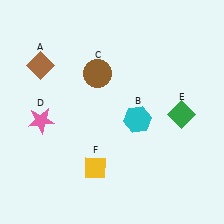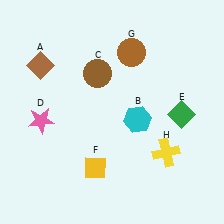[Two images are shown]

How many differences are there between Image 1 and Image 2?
There are 2 differences between the two images.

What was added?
A brown circle (G), a yellow cross (H) were added in Image 2.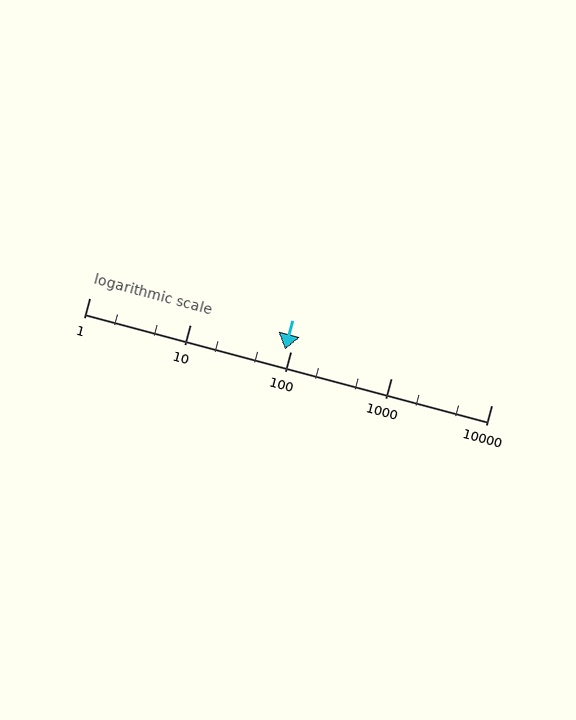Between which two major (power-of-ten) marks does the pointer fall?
The pointer is between 10 and 100.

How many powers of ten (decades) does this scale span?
The scale spans 4 decades, from 1 to 10000.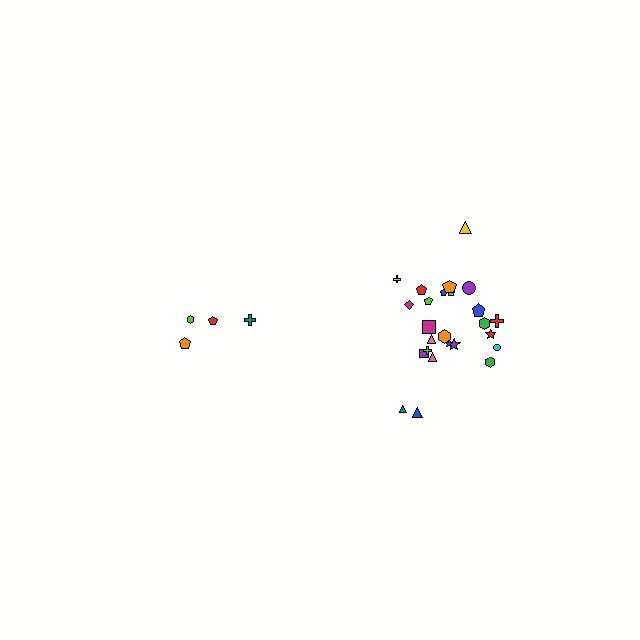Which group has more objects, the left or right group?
The right group.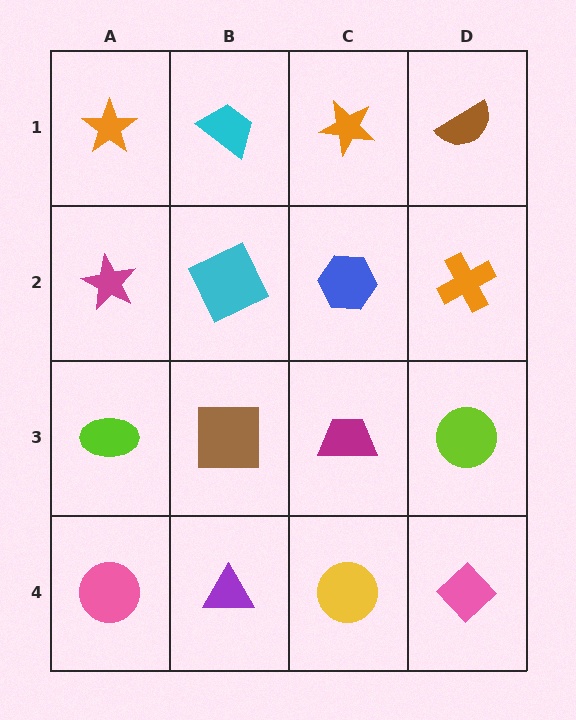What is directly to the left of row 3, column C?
A brown square.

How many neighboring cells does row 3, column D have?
3.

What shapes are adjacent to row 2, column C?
An orange star (row 1, column C), a magenta trapezoid (row 3, column C), a cyan square (row 2, column B), an orange cross (row 2, column D).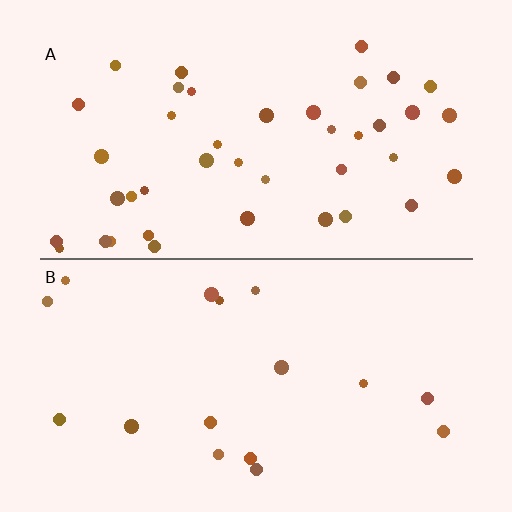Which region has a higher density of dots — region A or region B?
A (the top).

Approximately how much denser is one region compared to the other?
Approximately 2.5× — region A over region B.